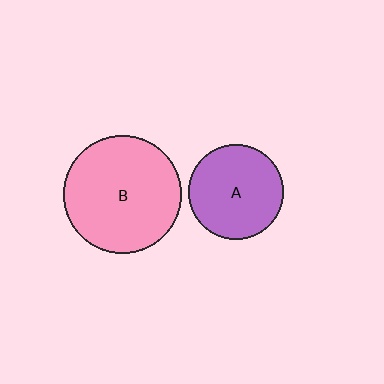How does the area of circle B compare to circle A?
Approximately 1.5 times.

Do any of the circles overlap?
No, none of the circles overlap.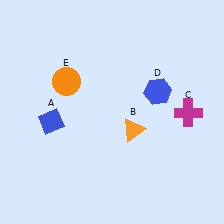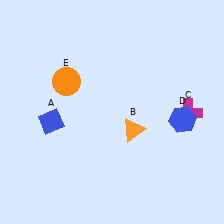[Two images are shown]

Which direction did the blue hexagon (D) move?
The blue hexagon (D) moved down.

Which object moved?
The blue hexagon (D) moved down.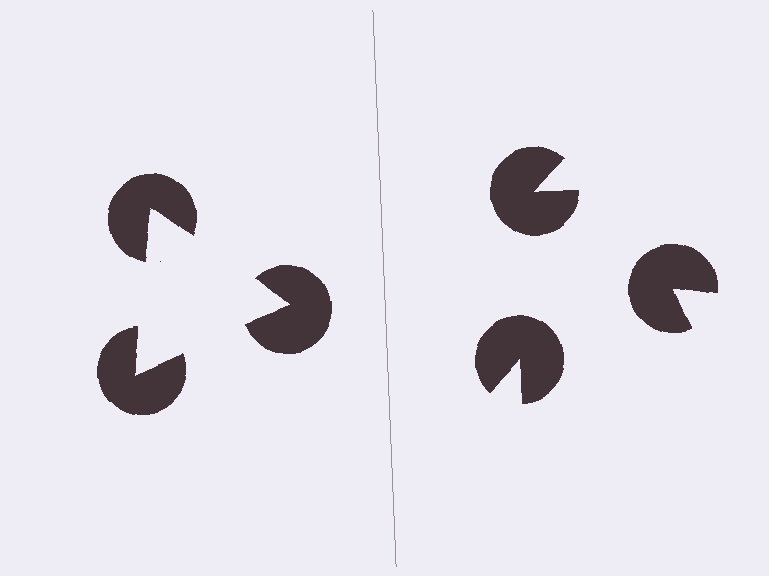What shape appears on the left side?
An illusory triangle.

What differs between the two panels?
The pac-man discs are positioned identically on both sides; only the wedge orientations differ. On the left they align to a triangle; on the right they are misaligned.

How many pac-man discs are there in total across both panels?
6 — 3 on each side.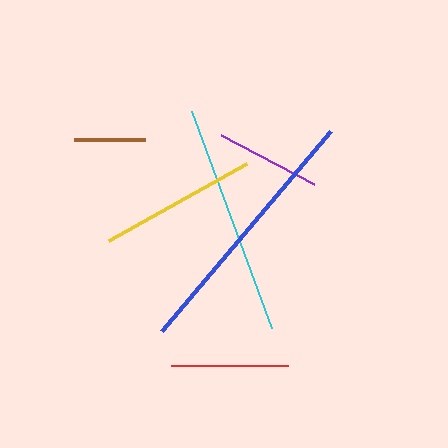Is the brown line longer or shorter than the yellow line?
The yellow line is longer than the brown line.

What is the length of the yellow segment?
The yellow segment is approximately 158 pixels long.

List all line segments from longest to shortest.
From longest to shortest: blue, cyan, yellow, red, purple, brown.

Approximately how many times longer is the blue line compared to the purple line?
The blue line is approximately 2.5 times the length of the purple line.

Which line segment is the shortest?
The brown line is the shortest at approximately 71 pixels.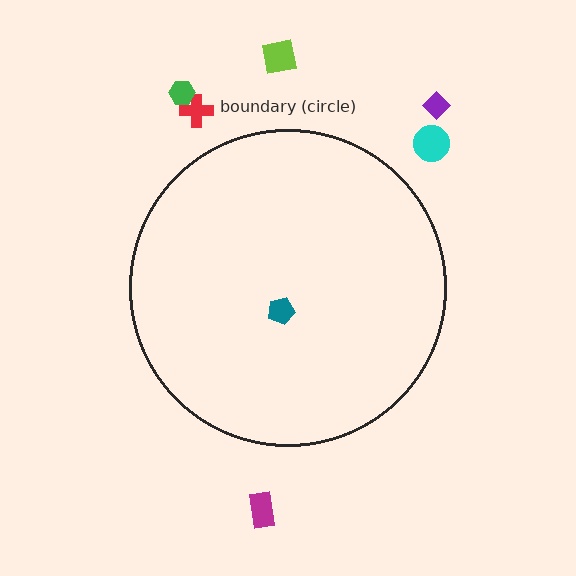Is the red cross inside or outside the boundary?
Outside.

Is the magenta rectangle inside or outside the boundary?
Outside.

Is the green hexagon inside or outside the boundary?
Outside.